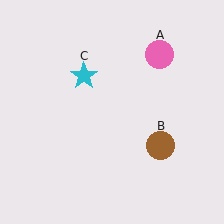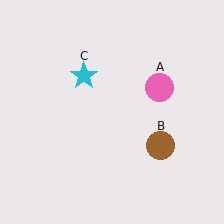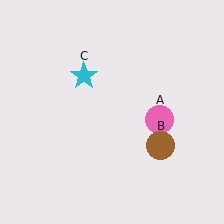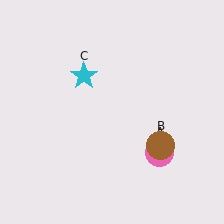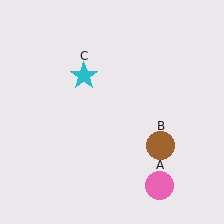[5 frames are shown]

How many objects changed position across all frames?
1 object changed position: pink circle (object A).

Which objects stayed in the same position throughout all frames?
Brown circle (object B) and cyan star (object C) remained stationary.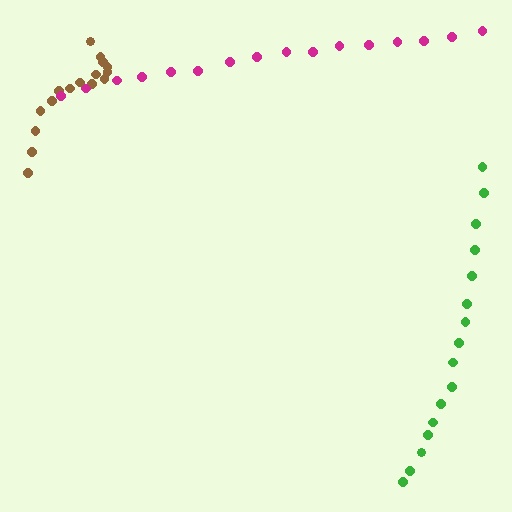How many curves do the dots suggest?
There are 3 distinct paths.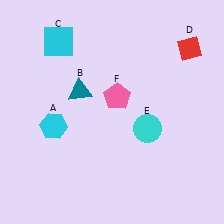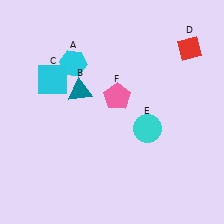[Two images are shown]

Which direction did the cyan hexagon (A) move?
The cyan hexagon (A) moved up.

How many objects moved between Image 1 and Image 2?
2 objects moved between the two images.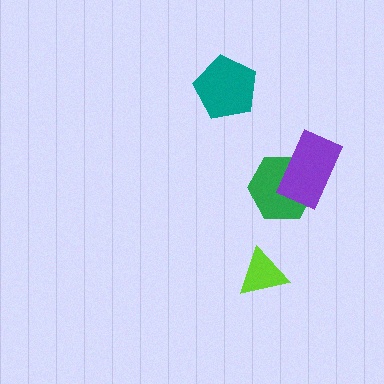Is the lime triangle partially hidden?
No, no other shape covers it.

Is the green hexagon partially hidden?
Yes, it is partially covered by another shape.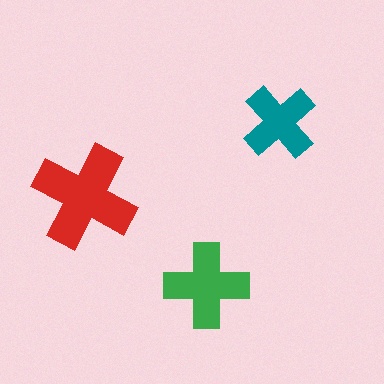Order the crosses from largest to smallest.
the red one, the green one, the teal one.